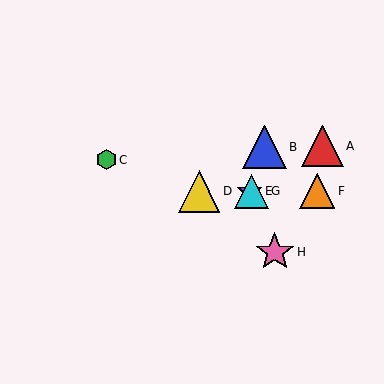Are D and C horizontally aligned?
No, D is at y≈191 and C is at y≈160.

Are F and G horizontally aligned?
Yes, both are at y≈191.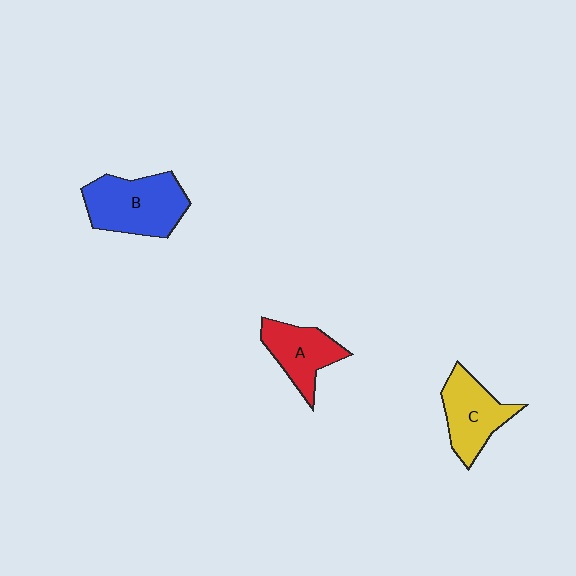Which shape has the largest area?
Shape B (blue).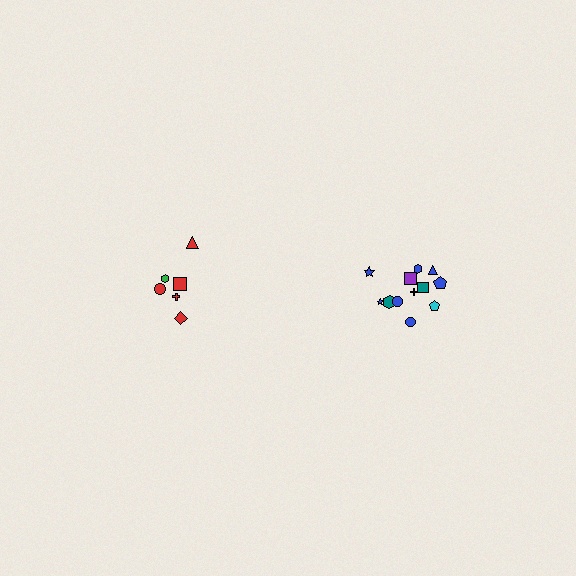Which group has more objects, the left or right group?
The right group.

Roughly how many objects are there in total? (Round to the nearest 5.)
Roughly 20 objects in total.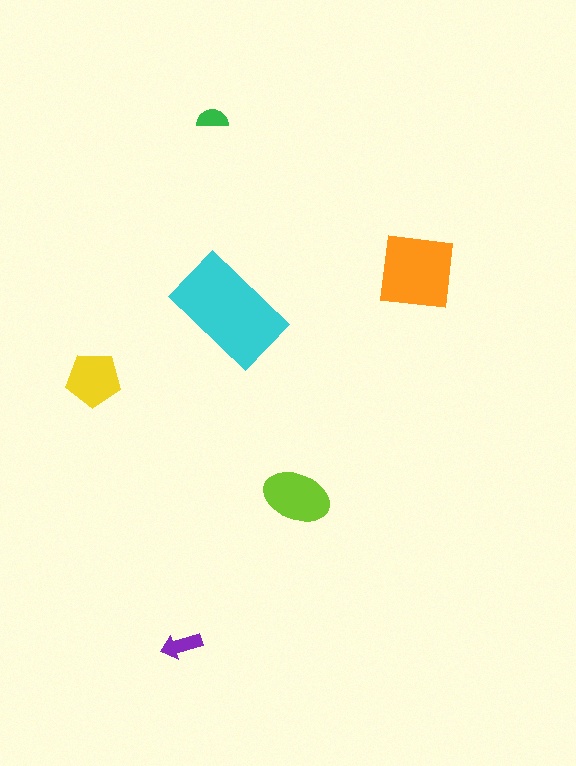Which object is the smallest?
The green semicircle.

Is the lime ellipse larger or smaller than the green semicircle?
Larger.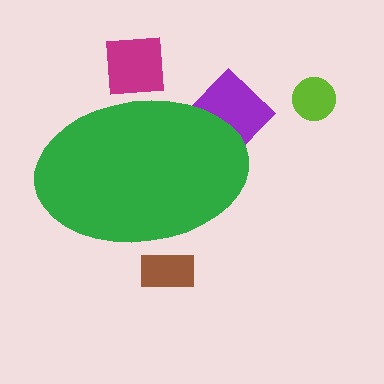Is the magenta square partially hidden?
Yes, the magenta square is partially hidden behind the green ellipse.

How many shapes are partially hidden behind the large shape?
3 shapes are partially hidden.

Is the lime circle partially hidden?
No, the lime circle is fully visible.